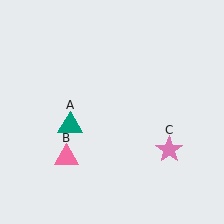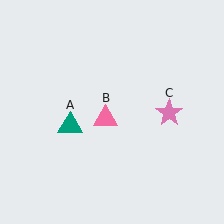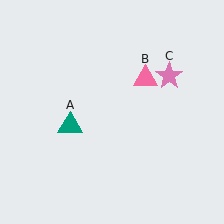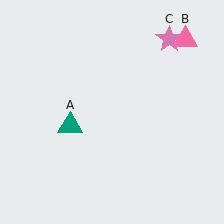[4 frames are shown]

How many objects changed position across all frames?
2 objects changed position: pink triangle (object B), pink star (object C).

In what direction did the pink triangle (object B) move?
The pink triangle (object B) moved up and to the right.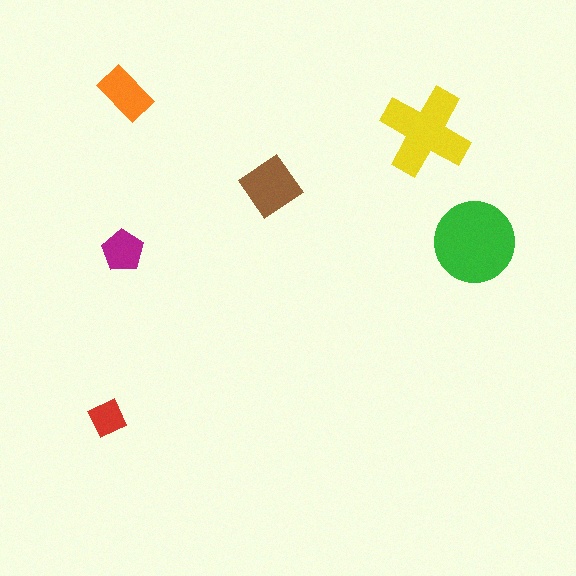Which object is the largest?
The green circle.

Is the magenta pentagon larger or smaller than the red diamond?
Larger.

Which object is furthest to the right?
The green circle is rightmost.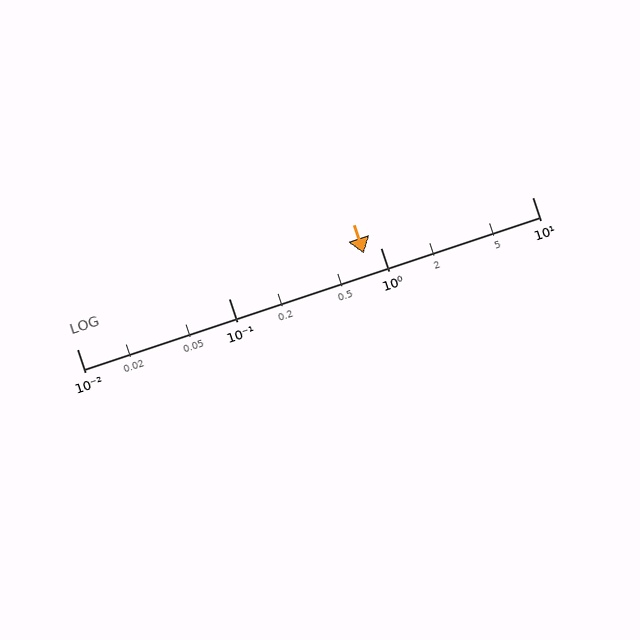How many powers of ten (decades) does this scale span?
The scale spans 3 decades, from 0.01 to 10.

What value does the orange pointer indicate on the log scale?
The pointer indicates approximately 0.78.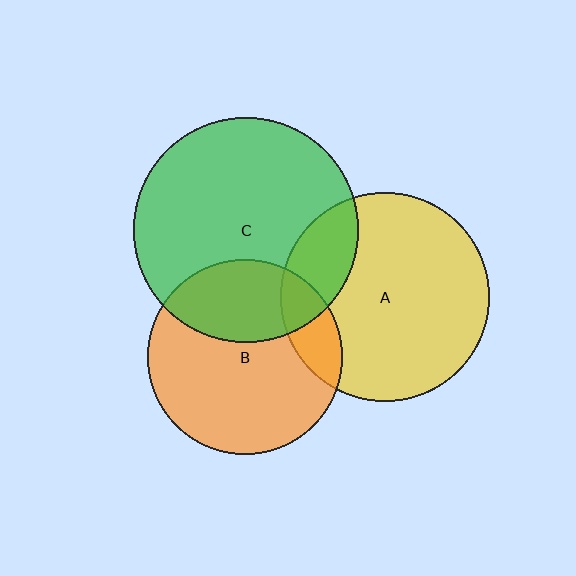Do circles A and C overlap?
Yes.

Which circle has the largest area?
Circle C (green).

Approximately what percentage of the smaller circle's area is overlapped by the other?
Approximately 20%.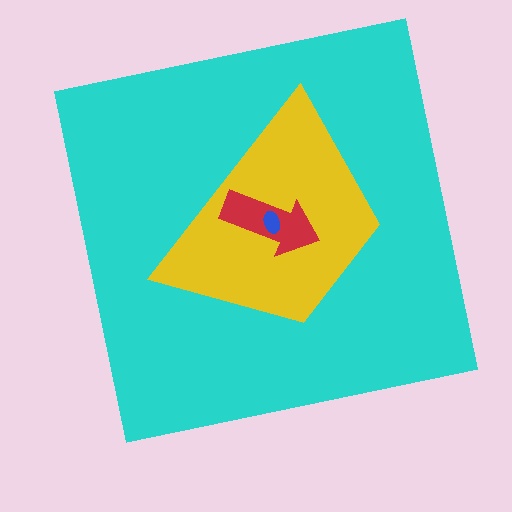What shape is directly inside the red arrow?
The blue ellipse.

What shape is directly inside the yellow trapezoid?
The red arrow.